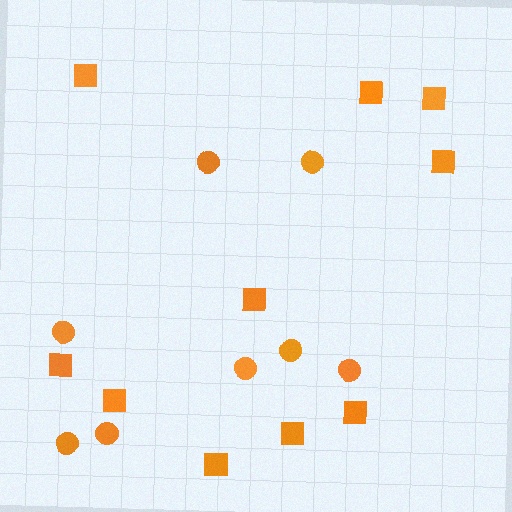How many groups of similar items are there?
There are 2 groups: one group of squares (10) and one group of circles (8).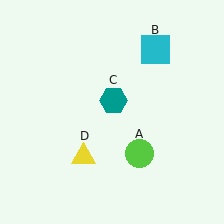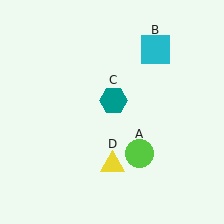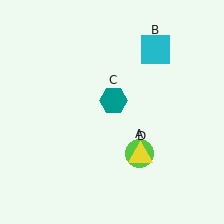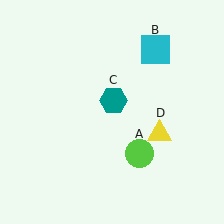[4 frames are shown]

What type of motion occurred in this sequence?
The yellow triangle (object D) rotated counterclockwise around the center of the scene.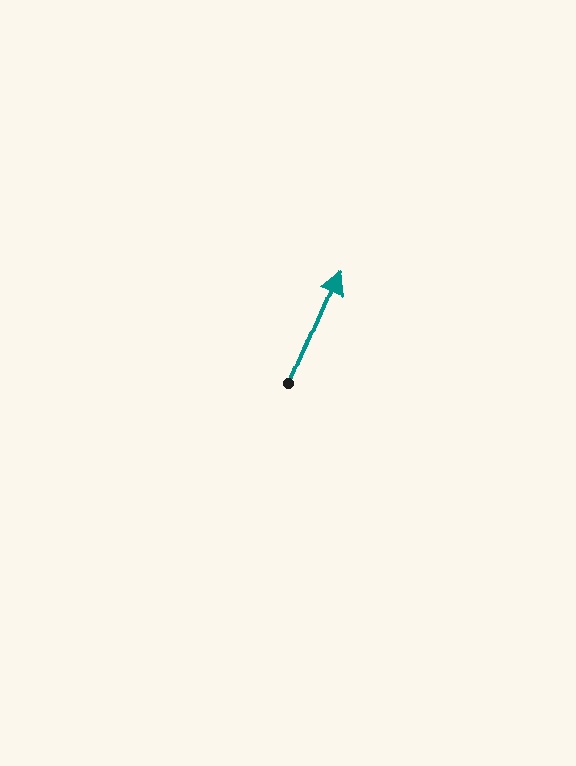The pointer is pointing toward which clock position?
Roughly 1 o'clock.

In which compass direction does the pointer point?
Northeast.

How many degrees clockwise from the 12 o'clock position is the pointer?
Approximately 24 degrees.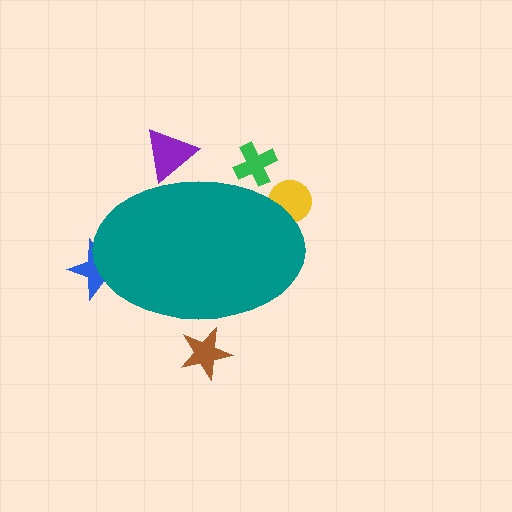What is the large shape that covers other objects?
A teal ellipse.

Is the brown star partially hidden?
Yes, the brown star is partially hidden behind the teal ellipse.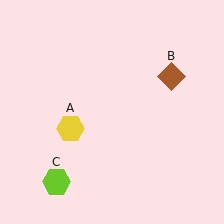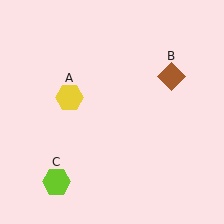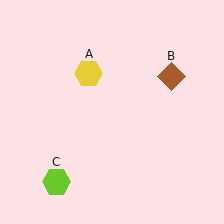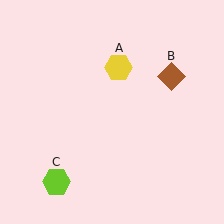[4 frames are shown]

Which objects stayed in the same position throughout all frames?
Brown diamond (object B) and lime hexagon (object C) remained stationary.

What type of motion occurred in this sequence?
The yellow hexagon (object A) rotated clockwise around the center of the scene.